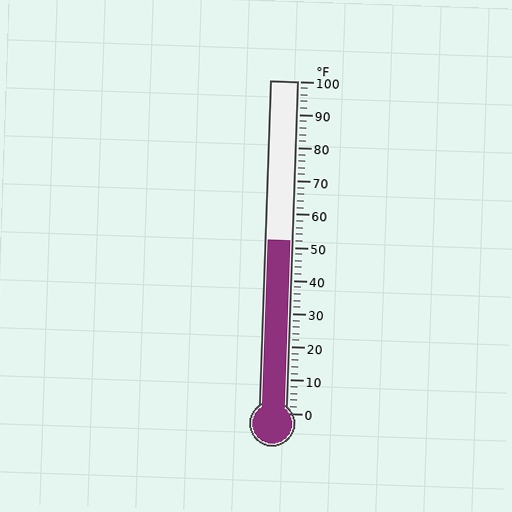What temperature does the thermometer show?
The thermometer shows approximately 52°F.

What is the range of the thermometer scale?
The thermometer scale ranges from 0°F to 100°F.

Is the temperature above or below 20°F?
The temperature is above 20°F.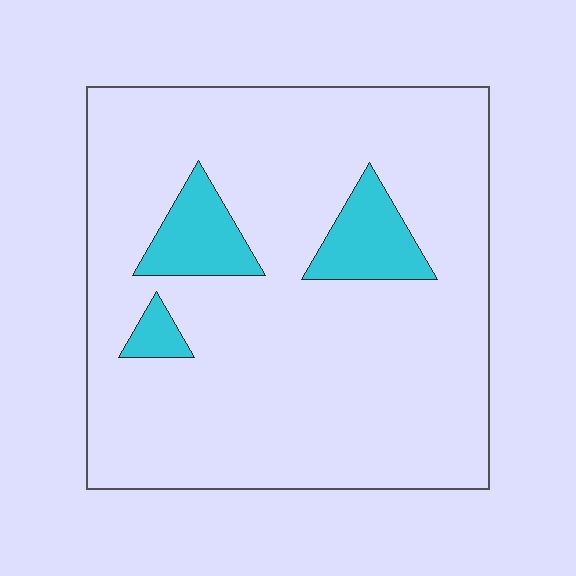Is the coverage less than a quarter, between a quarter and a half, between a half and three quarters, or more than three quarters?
Less than a quarter.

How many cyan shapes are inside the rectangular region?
3.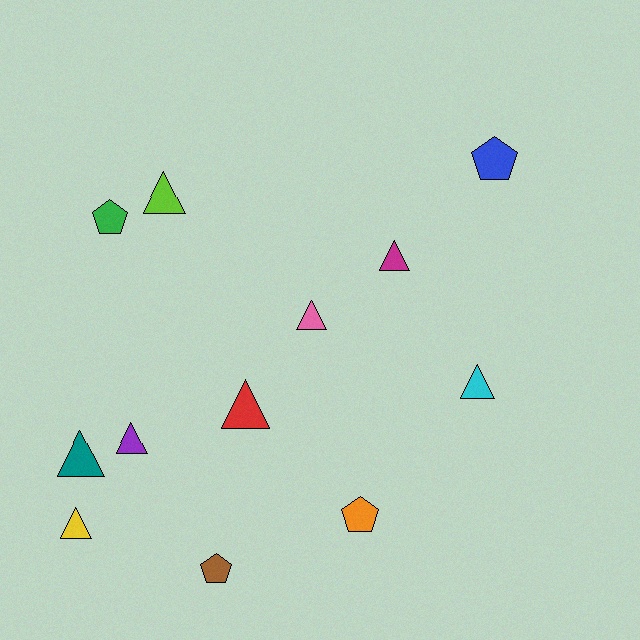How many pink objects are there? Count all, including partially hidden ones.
There is 1 pink object.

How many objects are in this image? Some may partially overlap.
There are 12 objects.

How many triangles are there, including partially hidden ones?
There are 8 triangles.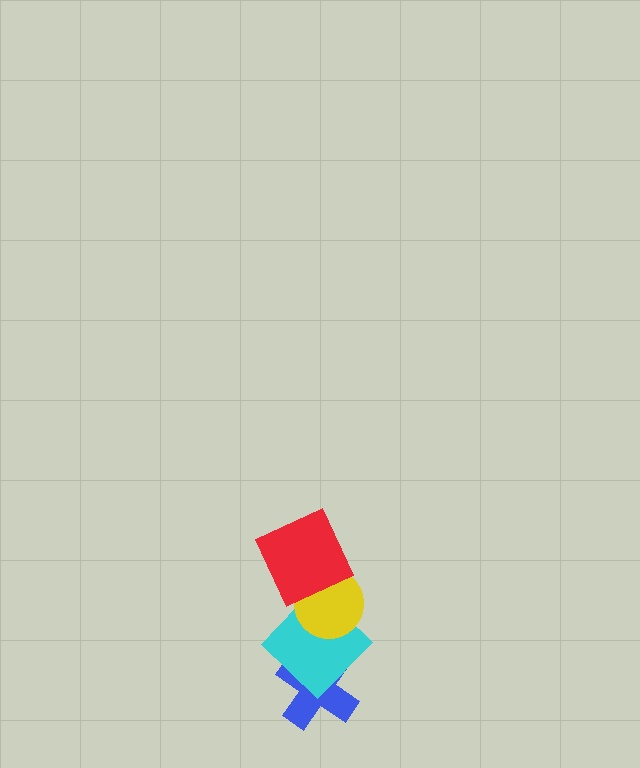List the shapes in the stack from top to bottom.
From top to bottom: the red square, the yellow circle, the cyan diamond, the blue cross.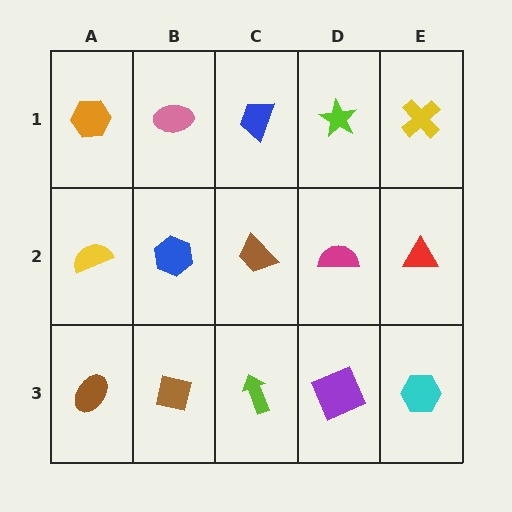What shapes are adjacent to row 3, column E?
A red triangle (row 2, column E), a purple square (row 3, column D).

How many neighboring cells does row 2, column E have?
3.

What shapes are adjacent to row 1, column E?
A red triangle (row 2, column E), a lime star (row 1, column D).